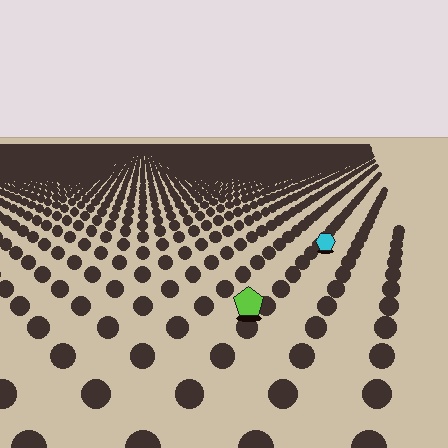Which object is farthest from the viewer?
The cyan hexagon is farthest from the viewer. It appears smaller and the ground texture around it is denser.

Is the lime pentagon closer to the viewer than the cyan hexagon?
Yes. The lime pentagon is closer — you can tell from the texture gradient: the ground texture is coarser near it.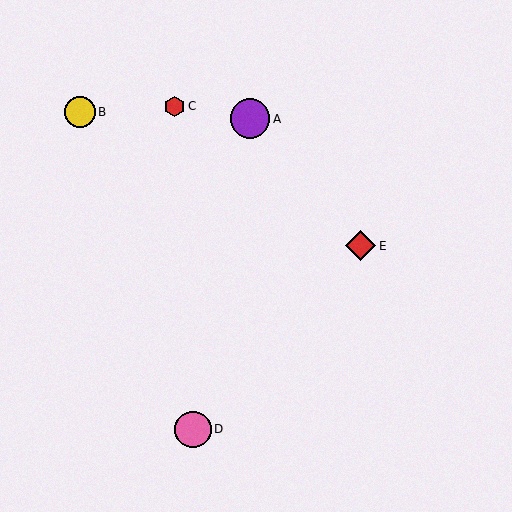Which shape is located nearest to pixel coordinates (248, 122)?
The purple circle (labeled A) at (250, 119) is nearest to that location.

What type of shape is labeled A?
Shape A is a purple circle.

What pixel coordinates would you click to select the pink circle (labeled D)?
Click at (193, 429) to select the pink circle D.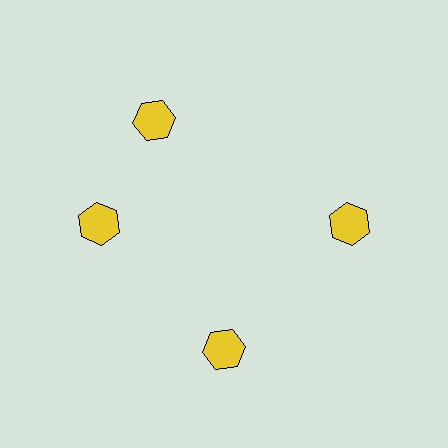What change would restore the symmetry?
The symmetry would be restored by rotating it back into even spacing with its neighbors so that all 4 hexagons sit at equal angles and equal distance from the center.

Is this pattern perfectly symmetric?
No. The 4 yellow hexagons are arranged in a ring, but one element near the 12 o'clock position is rotated out of alignment along the ring, breaking the 4-fold rotational symmetry.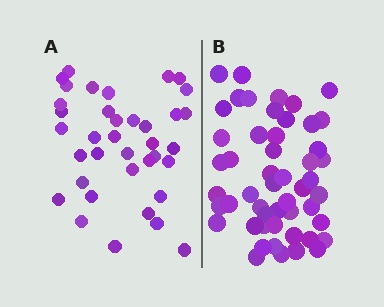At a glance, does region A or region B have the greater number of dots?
Region B (the right region) has more dots.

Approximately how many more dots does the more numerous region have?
Region B has approximately 15 more dots than region A.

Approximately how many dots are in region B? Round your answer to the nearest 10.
About 50 dots. (The exact count is 51, which rounds to 50.)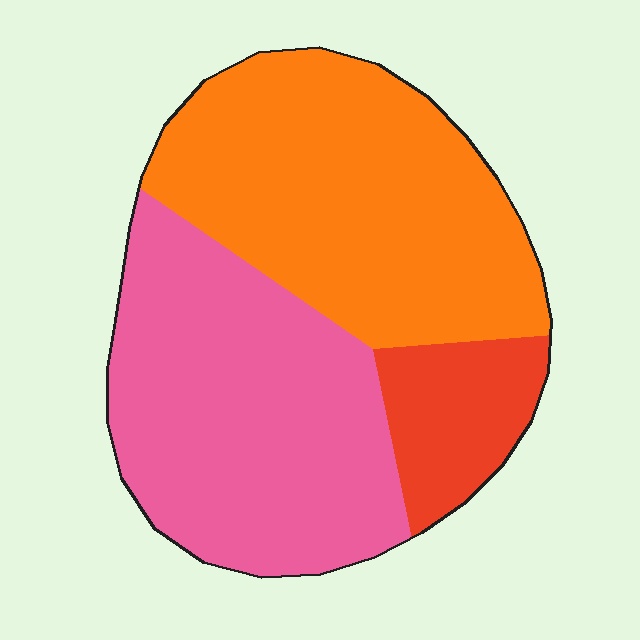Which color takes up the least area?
Red, at roughly 15%.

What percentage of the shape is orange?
Orange takes up about two fifths (2/5) of the shape.